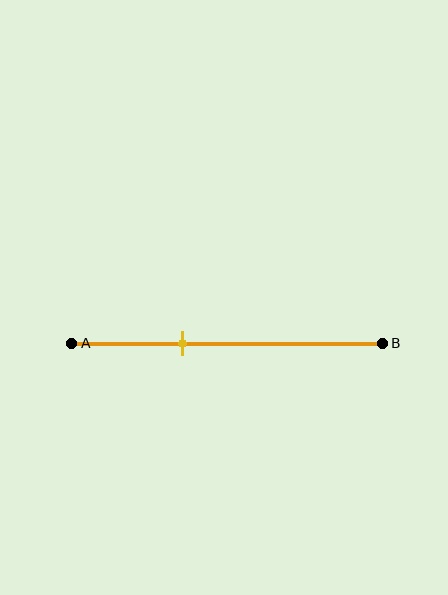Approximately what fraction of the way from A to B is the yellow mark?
The yellow mark is approximately 35% of the way from A to B.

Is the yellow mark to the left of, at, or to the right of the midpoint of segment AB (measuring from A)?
The yellow mark is to the left of the midpoint of segment AB.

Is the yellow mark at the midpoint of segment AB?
No, the mark is at about 35% from A, not at the 50% midpoint.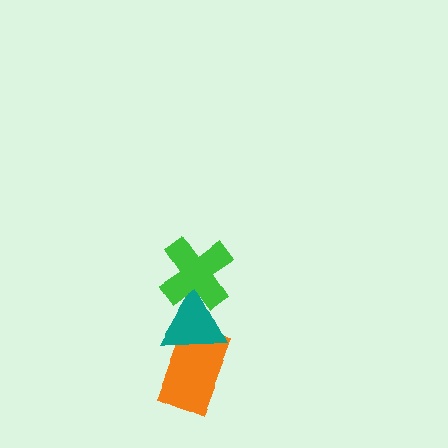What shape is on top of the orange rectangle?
The teal triangle is on top of the orange rectangle.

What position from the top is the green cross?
The green cross is 1st from the top.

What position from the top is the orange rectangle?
The orange rectangle is 3rd from the top.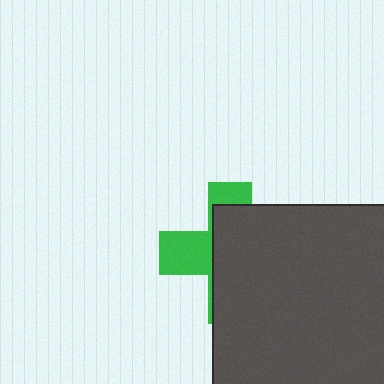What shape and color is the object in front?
The object in front is a dark gray square.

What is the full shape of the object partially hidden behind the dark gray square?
The partially hidden object is a green cross.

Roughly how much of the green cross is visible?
A small part of it is visible (roughly 34%).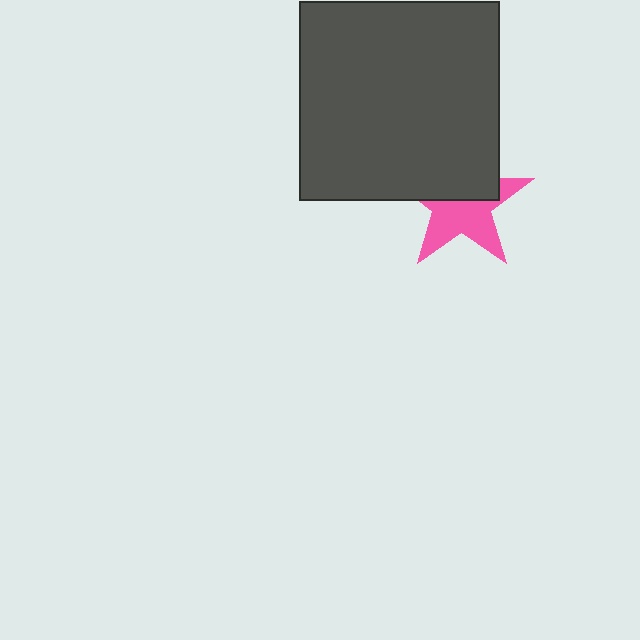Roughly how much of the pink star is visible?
About half of it is visible (roughly 53%).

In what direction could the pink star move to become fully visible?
The pink star could move down. That would shift it out from behind the dark gray square entirely.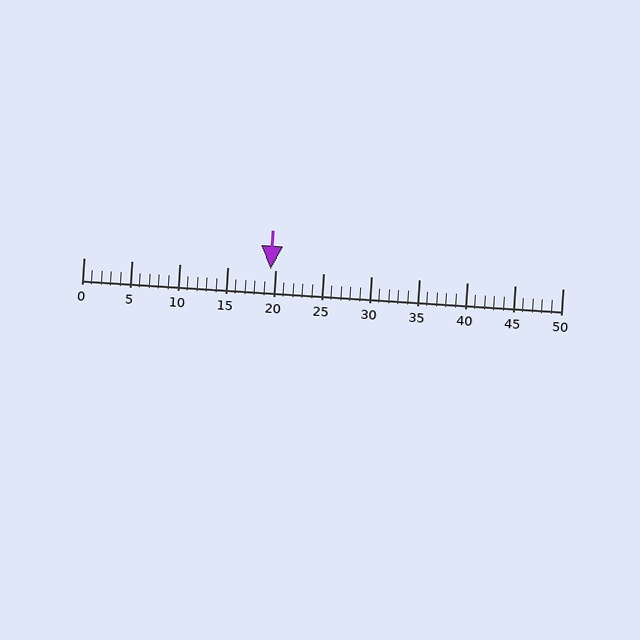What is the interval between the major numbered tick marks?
The major tick marks are spaced 5 units apart.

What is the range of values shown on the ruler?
The ruler shows values from 0 to 50.